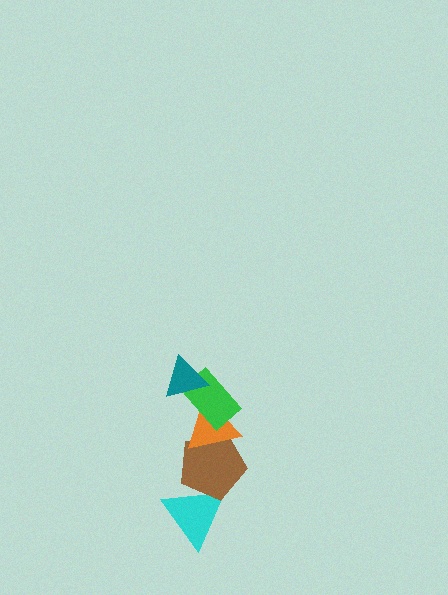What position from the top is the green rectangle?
The green rectangle is 2nd from the top.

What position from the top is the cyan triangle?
The cyan triangle is 5th from the top.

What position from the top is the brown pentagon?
The brown pentagon is 4th from the top.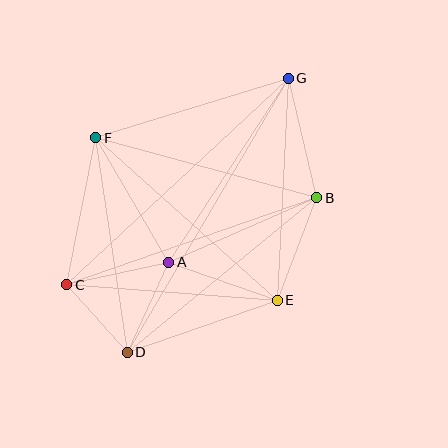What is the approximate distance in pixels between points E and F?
The distance between E and F is approximately 244 pixels.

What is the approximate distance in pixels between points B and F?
The distance between B and F is approximately 229 pixels.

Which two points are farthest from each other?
Points D and G are farthest from each other.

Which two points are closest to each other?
Points C and D are closest to each other.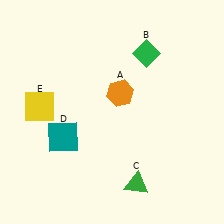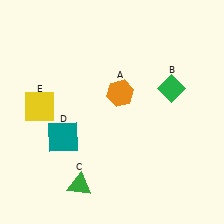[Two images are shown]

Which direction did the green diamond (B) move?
The green diamond (B) moved down.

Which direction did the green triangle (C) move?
The green triangle (C) moved left.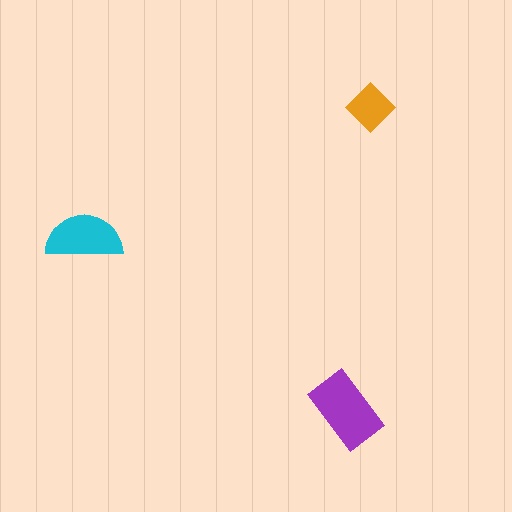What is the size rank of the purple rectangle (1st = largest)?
1st.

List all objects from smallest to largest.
The orange diamond, the cyan semicircle, the purple rectangle.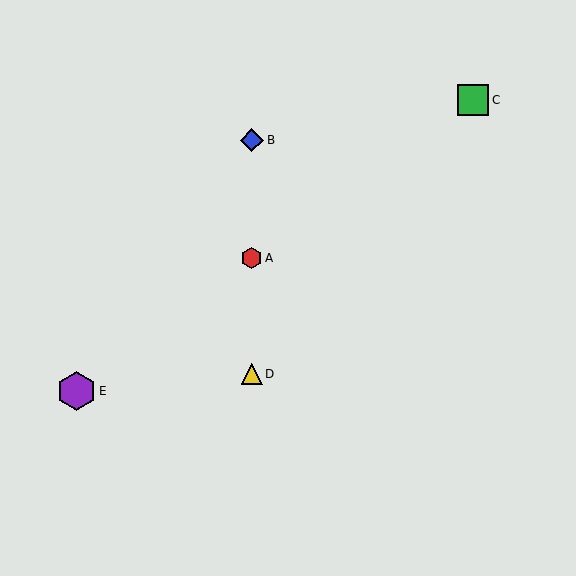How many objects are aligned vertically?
3 objects (A, B, D) are aligned vertically.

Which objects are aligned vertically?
Objects A, B, D are aligned vertically.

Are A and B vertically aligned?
Yes, both are at x≈252.